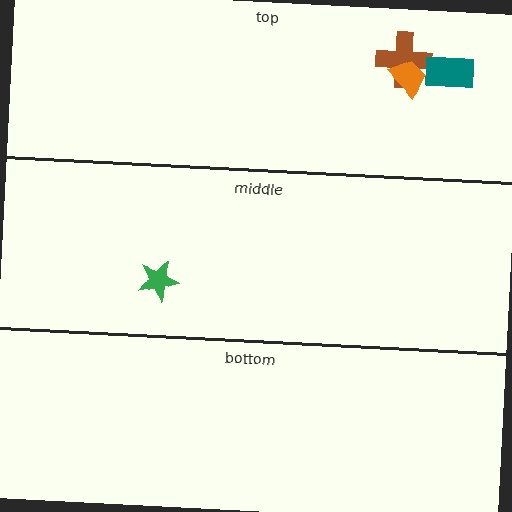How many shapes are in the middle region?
1.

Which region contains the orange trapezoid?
The top region.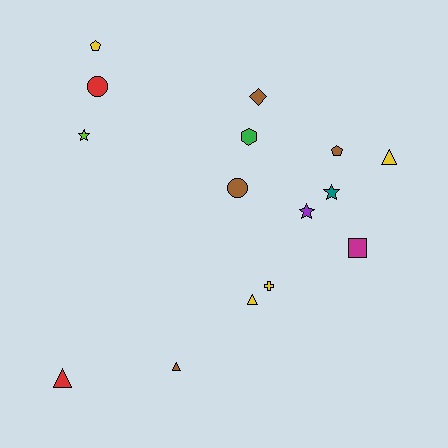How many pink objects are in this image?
There are no pink objects.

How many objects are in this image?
There are 15 objects.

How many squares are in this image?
There is 1 square.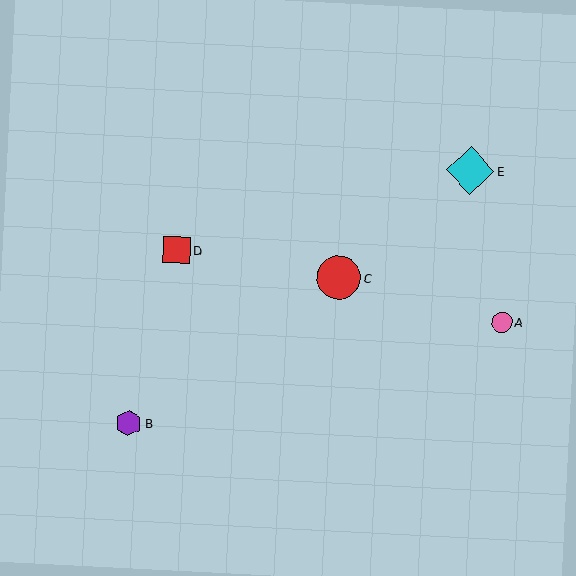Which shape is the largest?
The cyan diamond (labeled E) is the largest.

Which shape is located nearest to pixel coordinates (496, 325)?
The pink circle (labeled A) at (502, 322) is nearest to that location.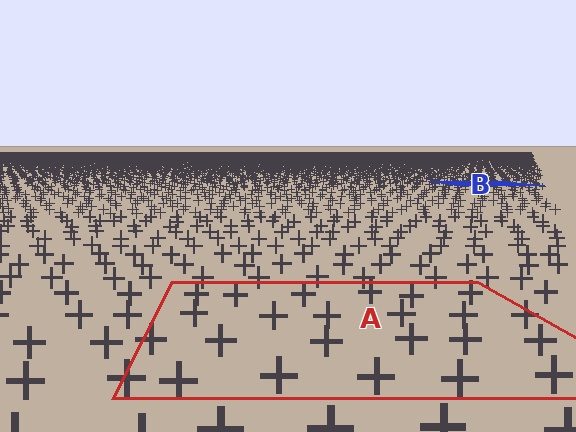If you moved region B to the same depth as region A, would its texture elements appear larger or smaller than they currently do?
They would appear larger. At a closer depth, the same texture elements are projected at a bigger on-screen size.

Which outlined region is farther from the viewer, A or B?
Region B is farther from the viewer — the texture elements inside it appear smaller and more densely packed.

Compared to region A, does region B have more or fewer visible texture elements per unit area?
Region B has more texture elements per unit area — they are packed more densely because it is farther away.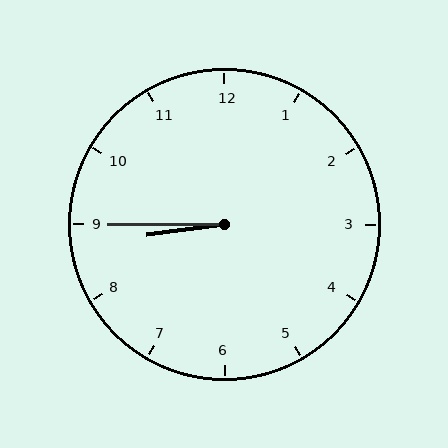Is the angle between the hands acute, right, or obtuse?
It is acute.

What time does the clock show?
8:45.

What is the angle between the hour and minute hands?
Approximately 8 degrees.